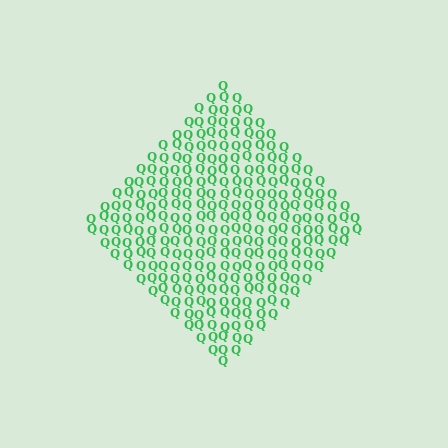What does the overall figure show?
The overall figure shows a diamond.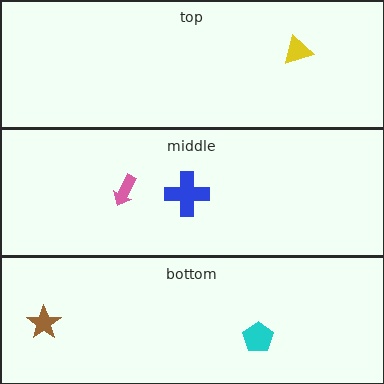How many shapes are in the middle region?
2.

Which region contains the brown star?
The bottom region.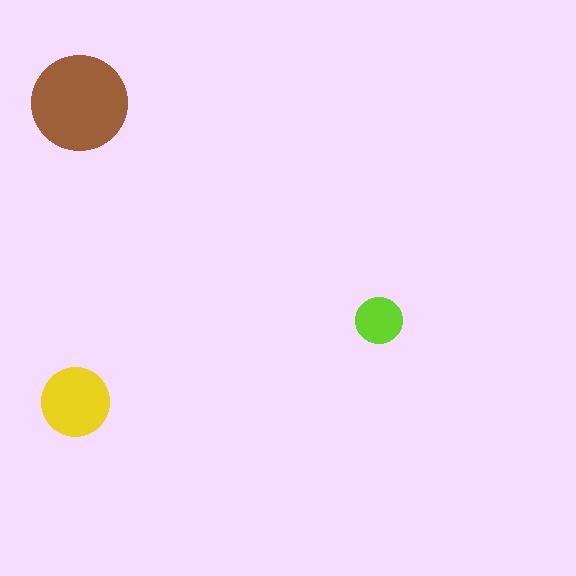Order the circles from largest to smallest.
the brown one, the yellow one, the lime one.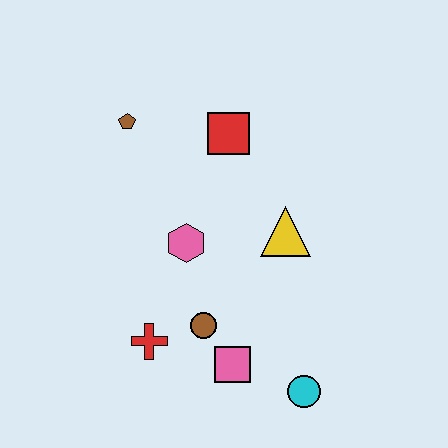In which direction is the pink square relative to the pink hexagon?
The pink square is below the pink hexagon.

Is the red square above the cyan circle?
Yes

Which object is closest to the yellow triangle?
The pink hexagon is closest to the yellow triangle.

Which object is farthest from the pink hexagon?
The cyan circle is farthest from the pink hexagon.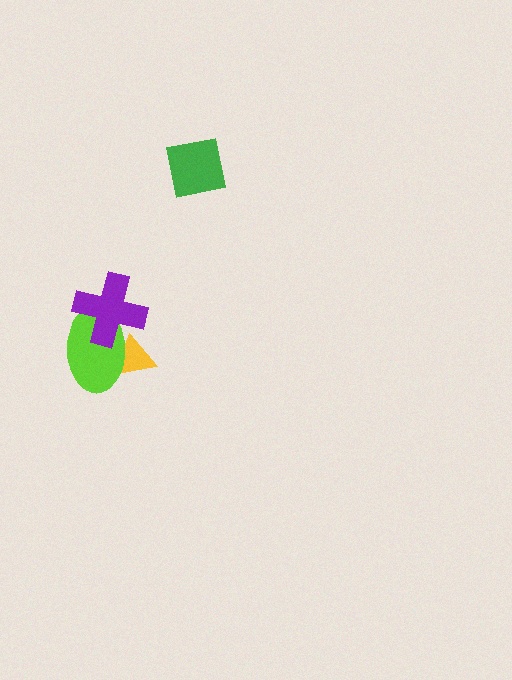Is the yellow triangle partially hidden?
Yes, it is partially covered by another shape.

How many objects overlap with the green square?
0 objects overlap with the green square.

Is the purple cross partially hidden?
No, no other shape covers it.